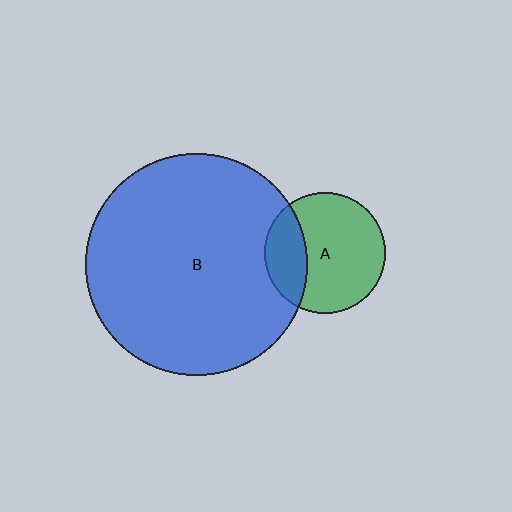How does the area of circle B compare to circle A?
Approximately 3.4 times.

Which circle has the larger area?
Circle B (blue).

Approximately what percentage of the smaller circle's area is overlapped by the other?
Approximately 25%.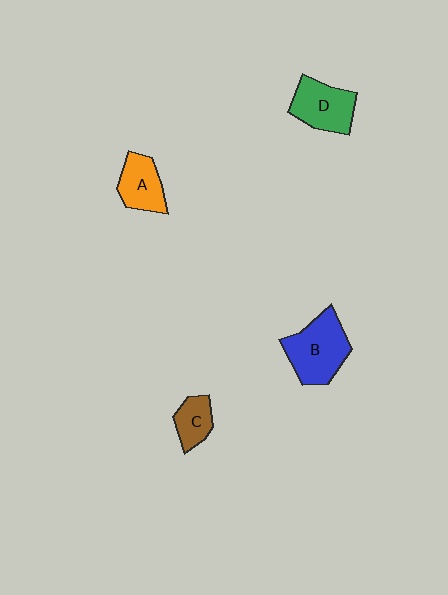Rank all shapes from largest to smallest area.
From largest to smallest: B (blue), D (green), A (orange), C (brown).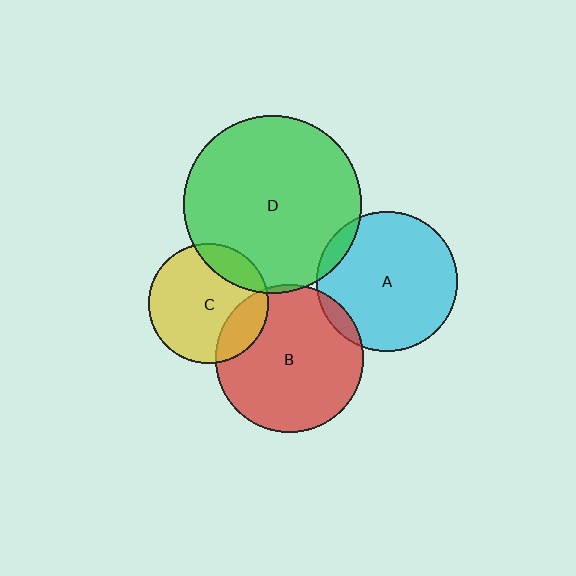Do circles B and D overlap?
Yes.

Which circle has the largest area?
Circle D (green).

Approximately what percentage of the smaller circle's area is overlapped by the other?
Approximately 5%.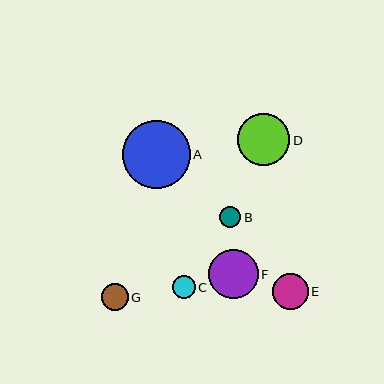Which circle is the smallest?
Circle B is the smallest with a size of approximately 21 pixels.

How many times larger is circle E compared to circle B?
Circle E is approximately 1.7 times the size of circle B.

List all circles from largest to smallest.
From largest to smallest: A, D, F, E, G, C, B.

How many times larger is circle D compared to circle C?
Circle D is approximately 2.3 times the size of circle C.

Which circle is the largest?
Circle A is the largest with a size of approximately 68 pixels.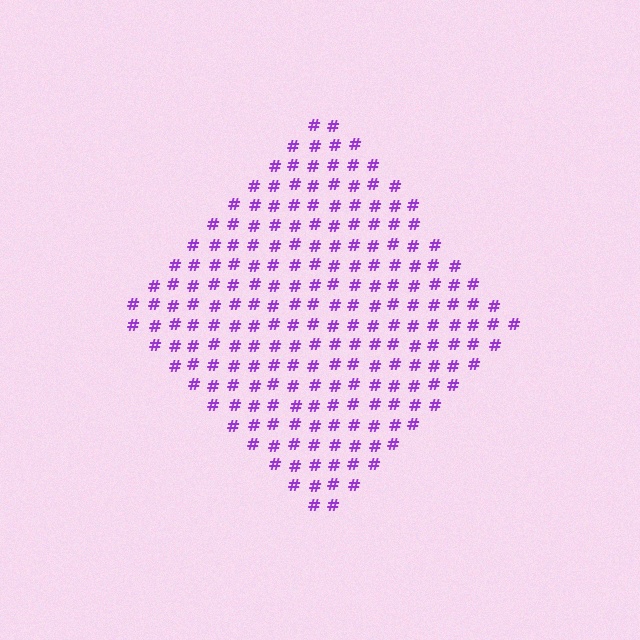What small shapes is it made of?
It is made of small hash symbols.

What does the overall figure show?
The overall figure shows a diamond.